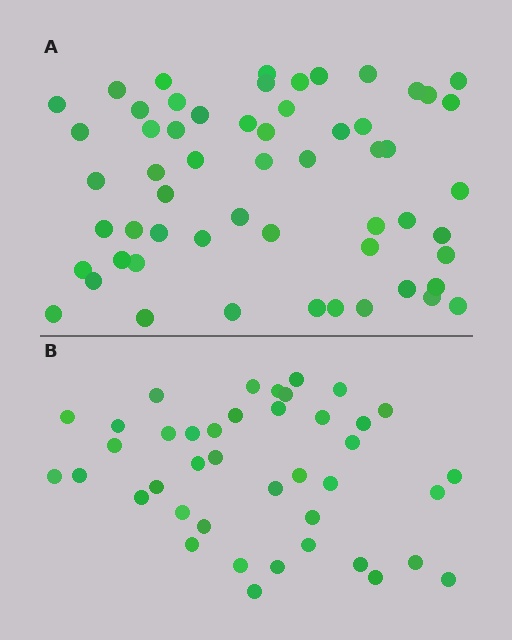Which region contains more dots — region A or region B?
Region A (the top region) has more dots.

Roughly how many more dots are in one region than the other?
Region A has approximately 15 more dots than region B.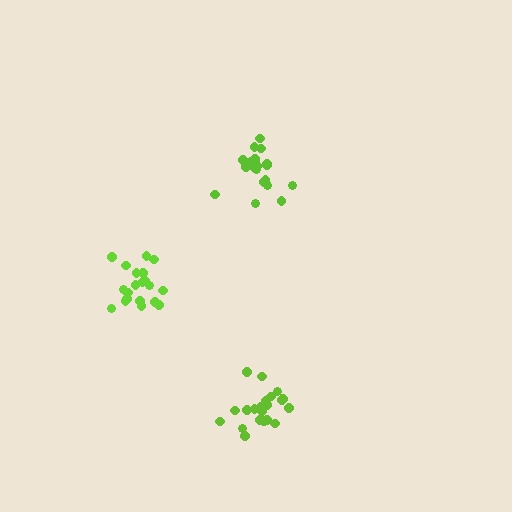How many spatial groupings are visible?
There are 3 spatial groupings.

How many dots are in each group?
Group 1: 21 dots, Group 2: 21 dots, Group 3: 21 dots (63 total).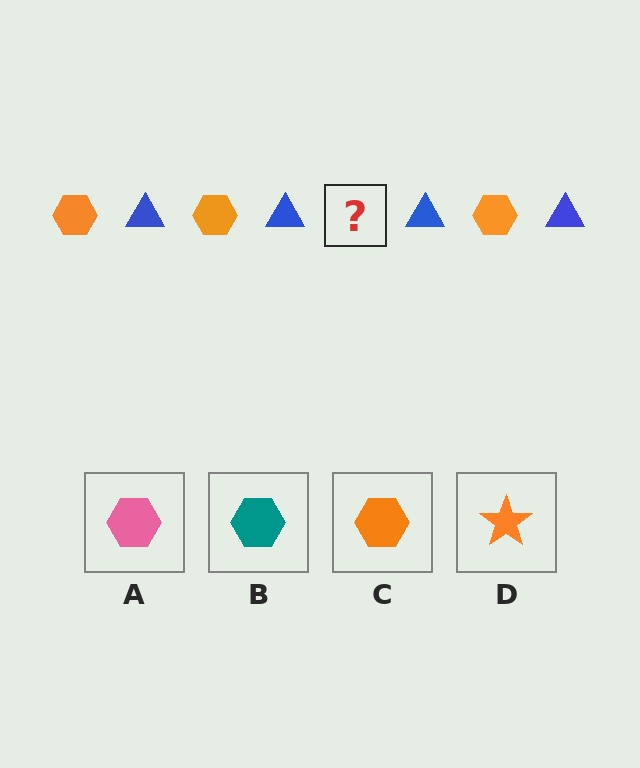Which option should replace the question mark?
Option C.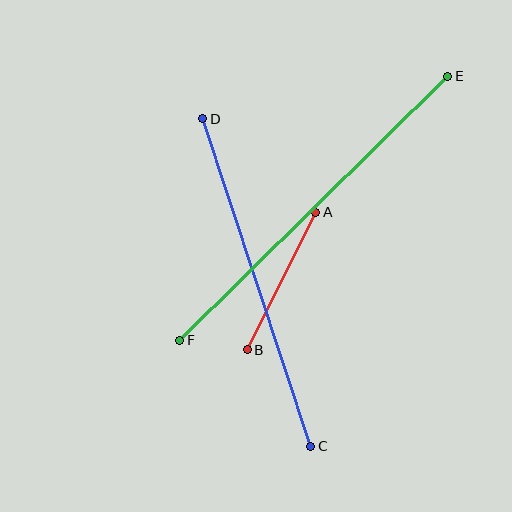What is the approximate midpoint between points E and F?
The midpoint is at approximately (314, 208) pixels.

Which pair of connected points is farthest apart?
Points E and F are farthest apart.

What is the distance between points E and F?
The distance is approximately 376 pixels.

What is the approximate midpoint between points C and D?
The midpoint is at approximately (257, 282) pixels.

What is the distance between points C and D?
The distance is approximately 345 pixels.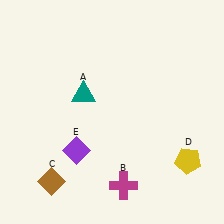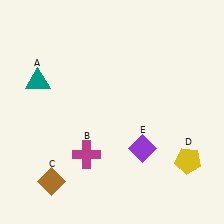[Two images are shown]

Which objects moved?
The objects that moved are: the teal triangle (A), the magenta cross (B), the purple diamond (E).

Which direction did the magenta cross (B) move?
The magenta cross (B) moved left.